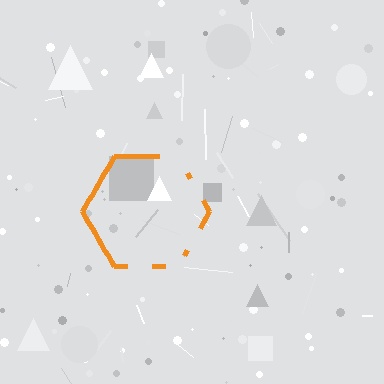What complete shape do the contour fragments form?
The contour fragments form a hexagon.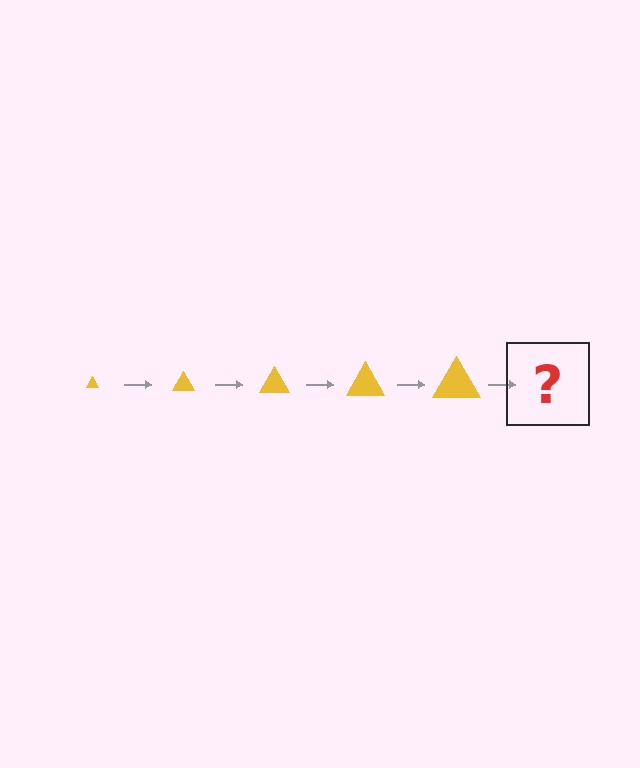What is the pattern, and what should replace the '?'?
The pattern is that the triangle gets progressively larger each step. The '?' should be a yellow triangle, larger than the previous one.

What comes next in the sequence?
The next element should be a yellow triangle, larger than the previous one.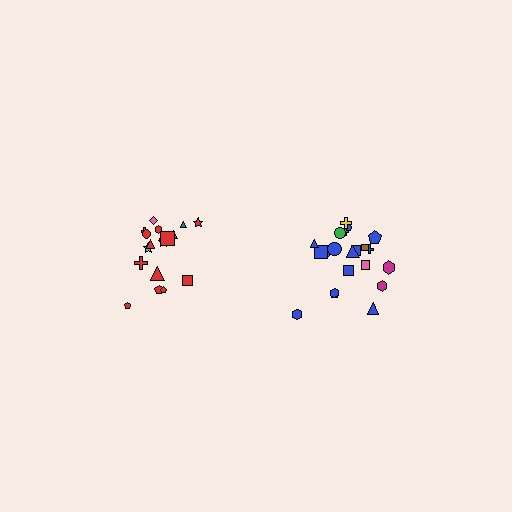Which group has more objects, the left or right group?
The right group.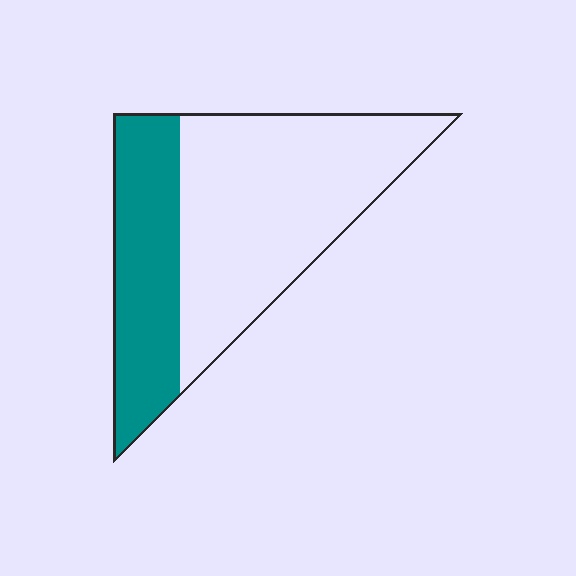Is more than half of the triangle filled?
No.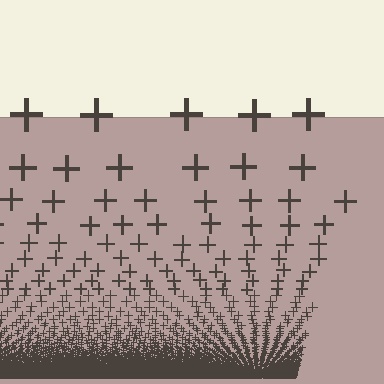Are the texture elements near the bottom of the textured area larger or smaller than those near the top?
Smaller. The gradient is inverted — elements near the bottom are smaller and denser.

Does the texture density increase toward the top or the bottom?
Density increases toward the bottom.